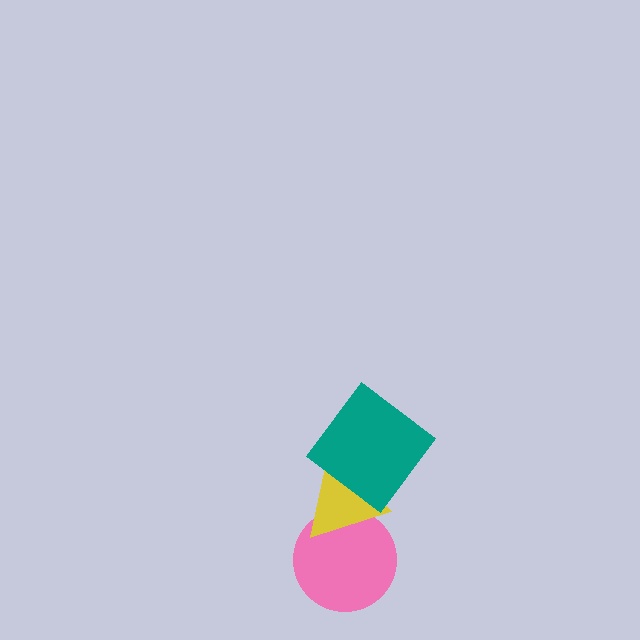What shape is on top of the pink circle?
The yellow triangle is on top of the pink circle.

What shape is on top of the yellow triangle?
The teal diamond is on top of the yellow triangle.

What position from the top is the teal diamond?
The teal diamond is 1st from the top.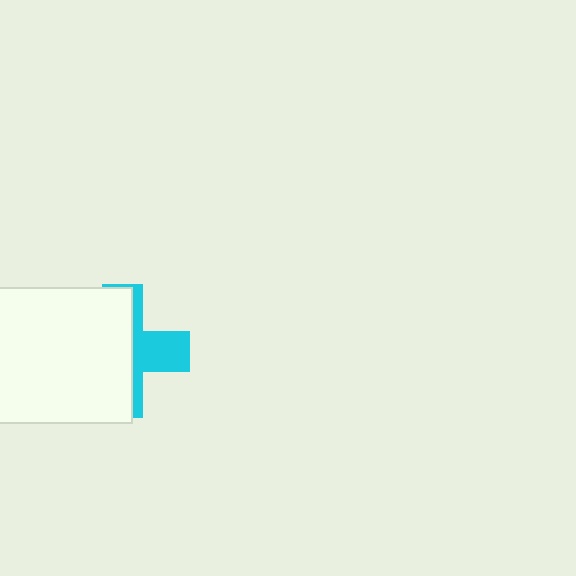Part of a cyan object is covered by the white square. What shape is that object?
It is a cross.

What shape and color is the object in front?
The object in front is a white square.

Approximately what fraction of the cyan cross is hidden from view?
Roughly 64% of the cyan cross is hidden behind the white square.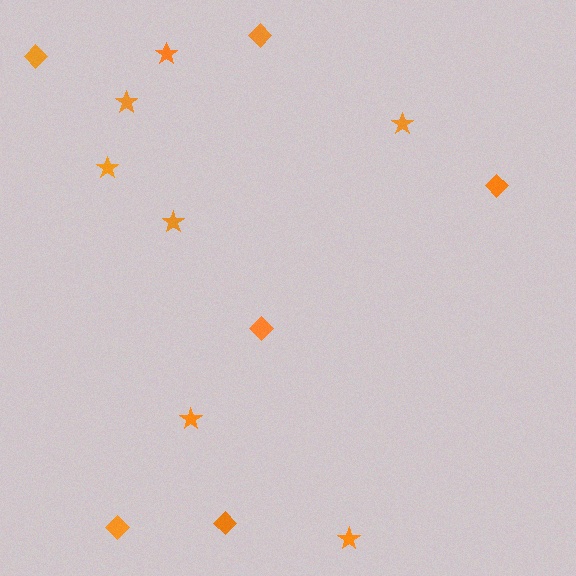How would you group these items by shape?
There are 2 groups: one group of stars (7) and one group of diamonds (6).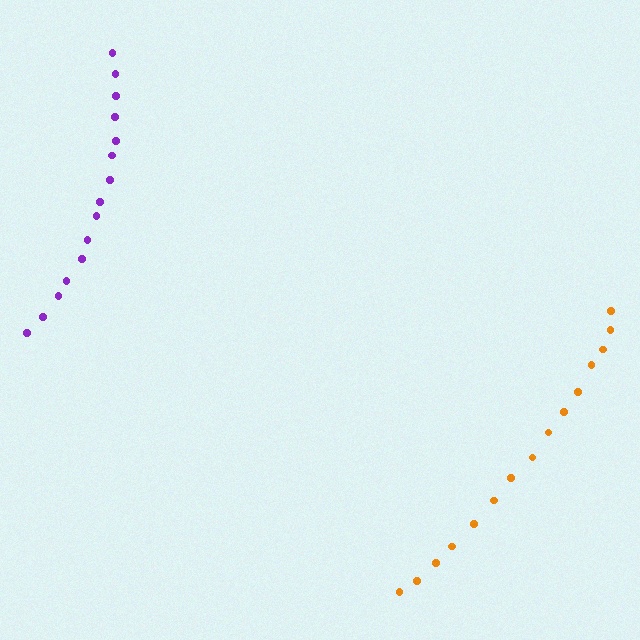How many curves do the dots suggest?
There are 2 distinct paths.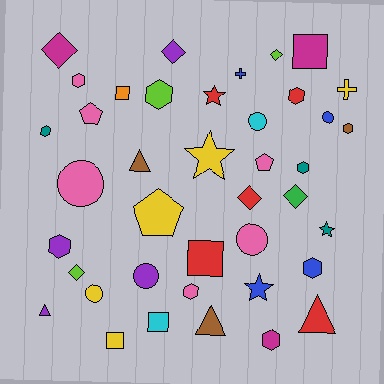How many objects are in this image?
There are 40 objects.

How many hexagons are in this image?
There are 10 hexagons.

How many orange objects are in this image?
There is 1 orange object.